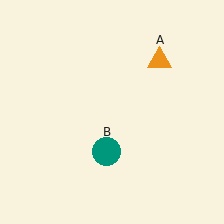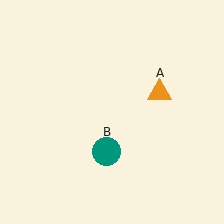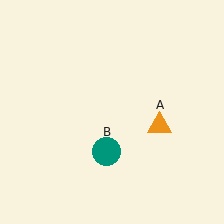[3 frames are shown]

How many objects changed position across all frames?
1 object changed position: orange triangle (object A).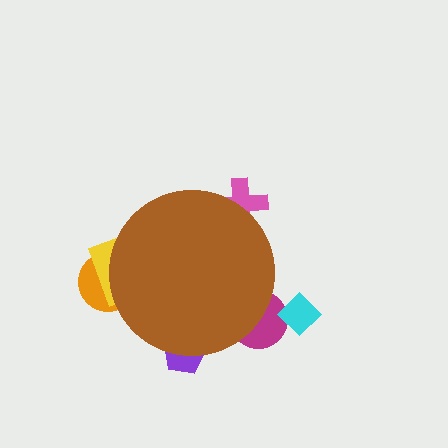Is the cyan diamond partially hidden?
No, the cyan diamond is fully visible.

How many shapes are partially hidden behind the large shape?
5 shapes are partially hidden.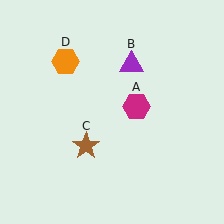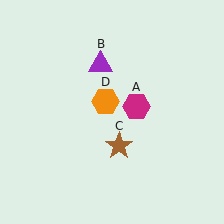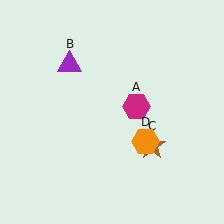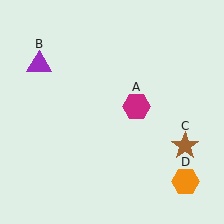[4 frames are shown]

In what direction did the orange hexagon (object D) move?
The orange hexagon (object D) moved down and to the right.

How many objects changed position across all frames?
3 objects changed position: purple triangle (object B), brown star (object C), orange hexagon (object D).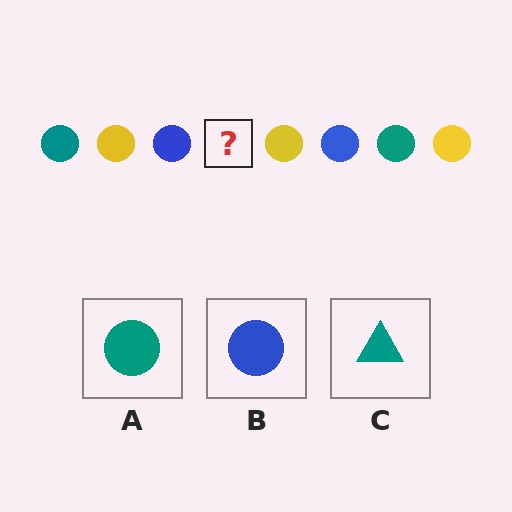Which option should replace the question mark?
Option A.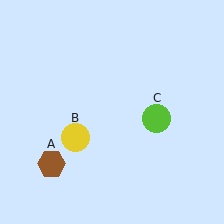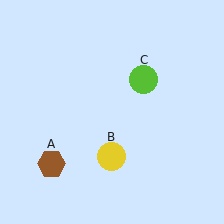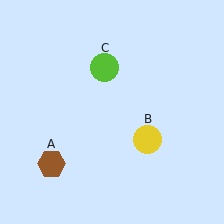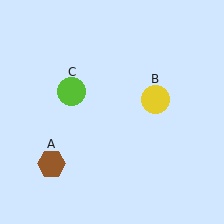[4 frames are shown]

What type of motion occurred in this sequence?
The yellow circle (object B), lime circle (object C) rotated counterclockwise around the center of the scene.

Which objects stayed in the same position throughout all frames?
Brown hexagon (object A) remained stationary.